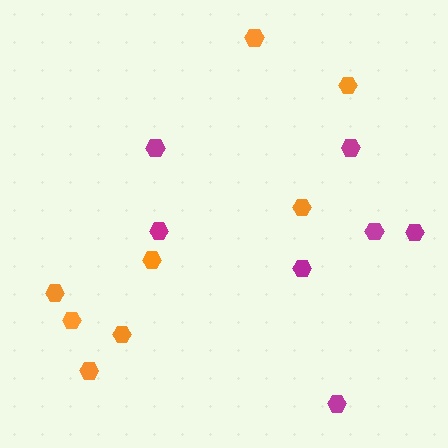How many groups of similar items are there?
There are 2 groups: one group of orange hexagons (8) and one group of magenta hexagons (7).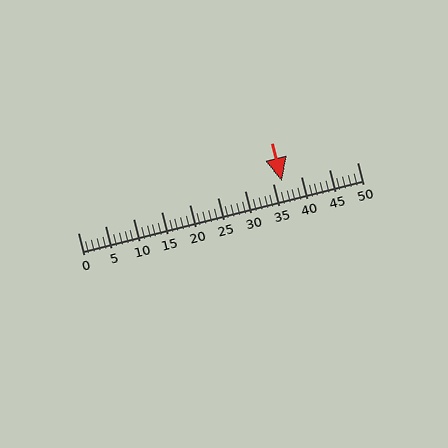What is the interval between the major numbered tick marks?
The major tick marks are spaced 5 units apart.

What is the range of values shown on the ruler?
The ruler shows values from 0 to 50.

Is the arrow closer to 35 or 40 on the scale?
The arrow is closer to 35.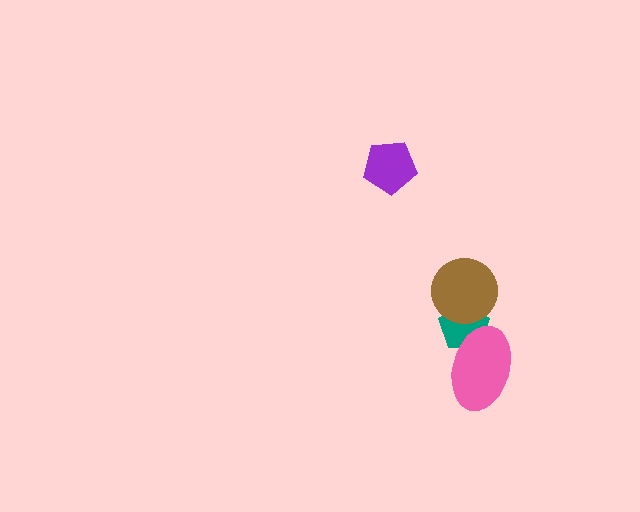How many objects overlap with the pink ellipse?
1 object overlaps with the pink ellipse.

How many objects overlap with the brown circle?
1 object overlaps with the brown circle.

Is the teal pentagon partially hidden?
Yes, it is partially covered by another shape.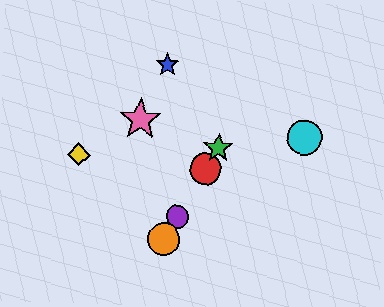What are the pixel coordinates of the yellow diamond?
The yellow diamond is at (79, 155).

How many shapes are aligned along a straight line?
4 shapes (the red circle, the green star, the purple circle, the orange circle) are aligned along a straight line.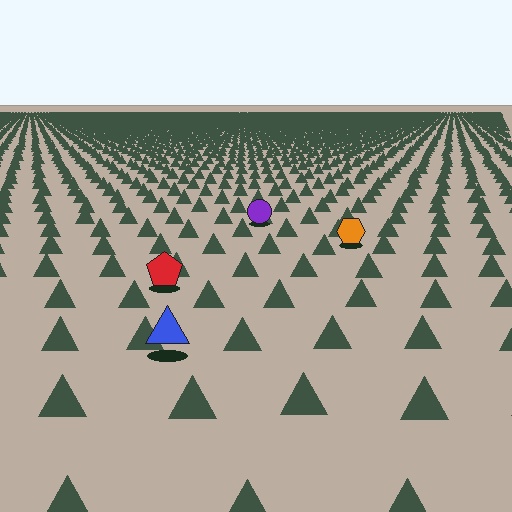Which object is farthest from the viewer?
The purple circle is farthest from the viewer. It appears smaller and the ground texture around it is denser.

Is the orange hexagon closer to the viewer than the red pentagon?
No. The red pentagon is closer — you can tell from the texture gradient: the ground texture is coarser near it.